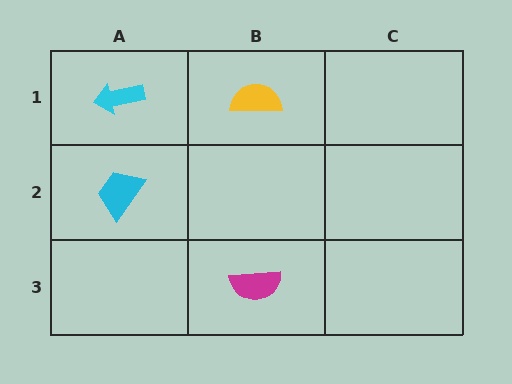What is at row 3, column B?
A magenta semicircle.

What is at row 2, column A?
A cyan trapezoid.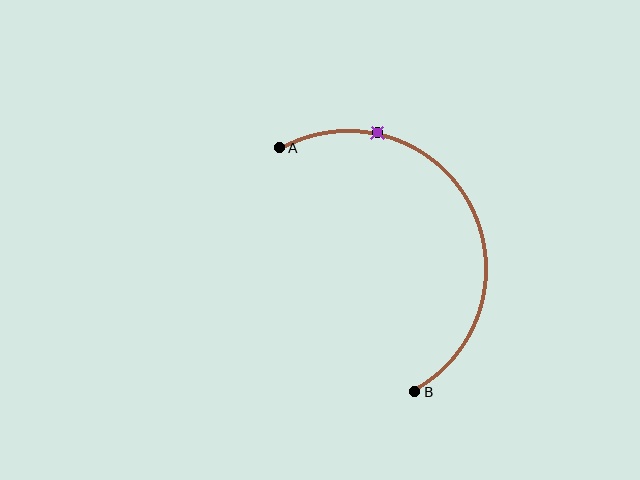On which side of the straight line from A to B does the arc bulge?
The arc bulges to the right of the straight line connecting A and B.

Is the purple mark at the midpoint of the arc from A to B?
No. The purple mark lies on the arc but is closer to endpoint A. The arc midpoint would be at the point on the curve equidistant along the arc from both A and B.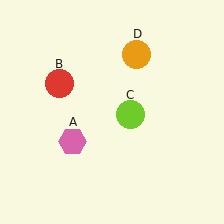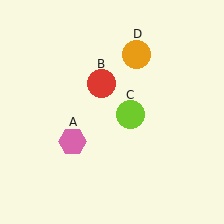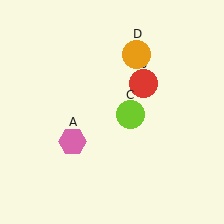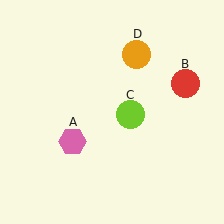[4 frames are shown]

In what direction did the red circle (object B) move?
The red circle (object B) moved right.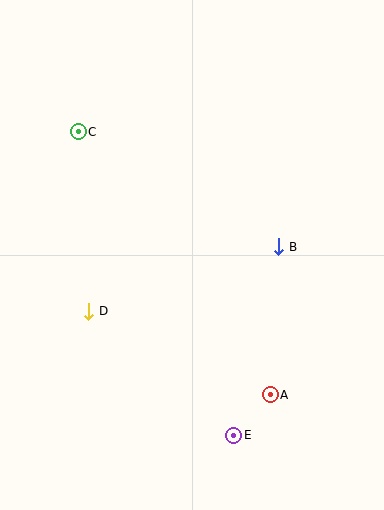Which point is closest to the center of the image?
Point B at (279, 247) is closest to the center.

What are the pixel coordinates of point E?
Point E is at (234, 435).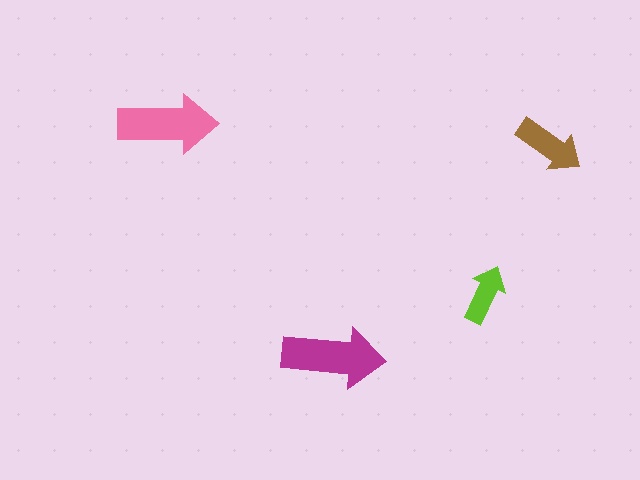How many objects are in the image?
There are 4 objects in the image.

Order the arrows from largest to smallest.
the magenta one, the pink one, the brown one, the lime one.